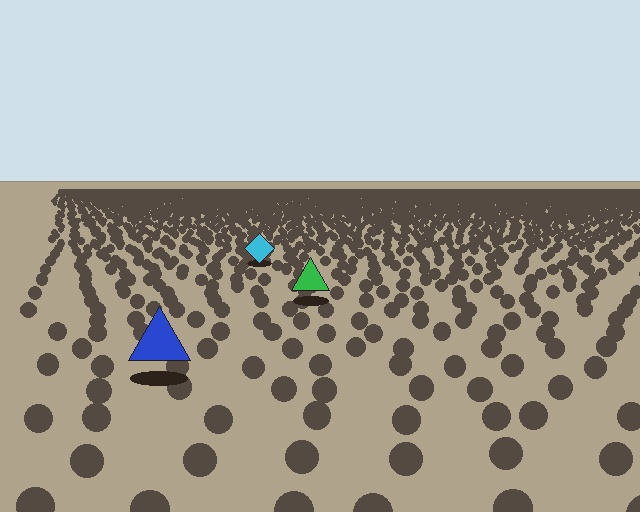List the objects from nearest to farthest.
From nearest to farthest: the blue triangle, the green triangle, the cyan diamond.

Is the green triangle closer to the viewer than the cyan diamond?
Yes. The green triangle is closer — you can tell from the texture gradient: the ground texture is coarser near it.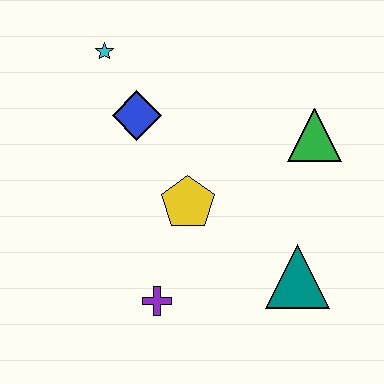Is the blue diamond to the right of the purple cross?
No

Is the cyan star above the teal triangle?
Yes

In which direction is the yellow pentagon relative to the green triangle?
The yellow pentagon is to the left of the green triangle.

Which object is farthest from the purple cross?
The cyan star is farthest from the purple cross.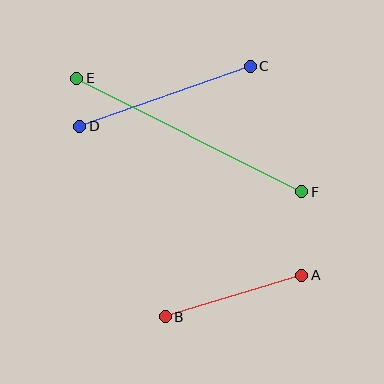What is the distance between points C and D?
The distance is approximately 181 pixels.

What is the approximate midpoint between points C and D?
The midpoint is at approximately (165, 96) pixels.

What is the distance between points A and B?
The distance is approximately 142 pixels.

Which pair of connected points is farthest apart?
Points E and F are farthest apart.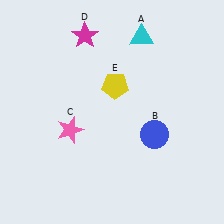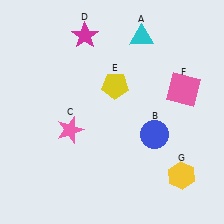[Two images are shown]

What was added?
A pink square (F), a yellow hexagon (G) were added in Image 2.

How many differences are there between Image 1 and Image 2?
There are 2 differences between the two images.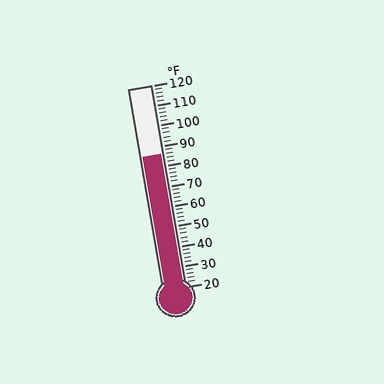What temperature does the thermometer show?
The thermometer shows approximately 86°F.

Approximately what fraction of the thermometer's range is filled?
The thermometer is filled to approximately 65% of its range.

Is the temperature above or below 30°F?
The temperature is above 30°F.